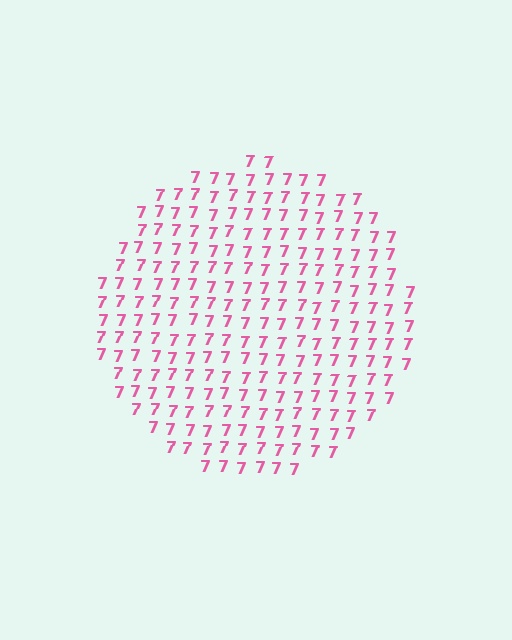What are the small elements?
The small elements are digit 7's.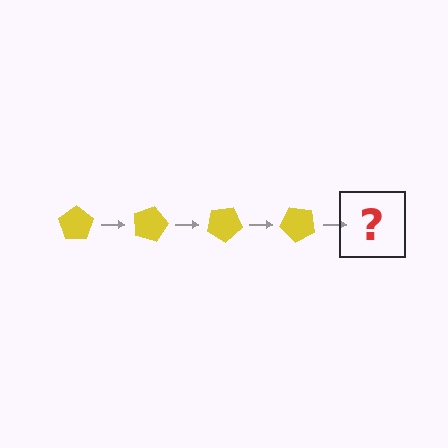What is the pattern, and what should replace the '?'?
The pattern is that the pentagon rotates 15 degrees each step. The '?' should be a yellow pentagon rotated 60 degrees.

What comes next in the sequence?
The next element should be a yellow pentagon rotated 60 degrees.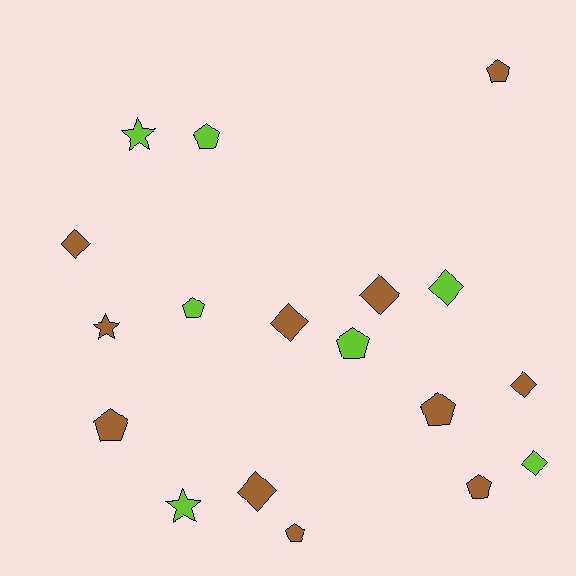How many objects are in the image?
There are 18 objects.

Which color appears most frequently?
Brown, with 11 objects.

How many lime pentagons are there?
There are 3 lime pentagons.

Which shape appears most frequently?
Pentagon, with 8 objects.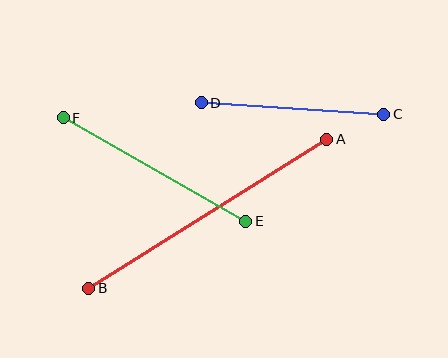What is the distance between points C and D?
The distance is approximately 183 pixels.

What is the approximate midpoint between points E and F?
The midpoint is at approximately (155, 170) pixels.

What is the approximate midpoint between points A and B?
The midpoint is at approximately (208, 214) pixels.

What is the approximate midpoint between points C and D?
The midpoint is at approximately (292, 109) pixels.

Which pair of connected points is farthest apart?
Points A and B are farthest apart.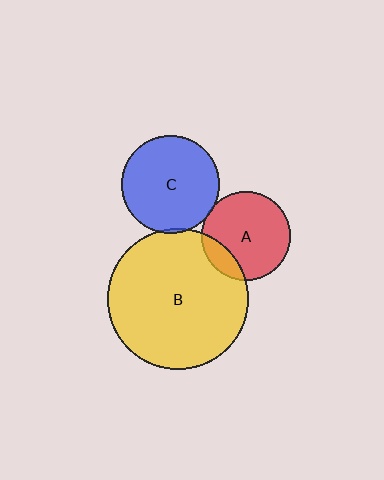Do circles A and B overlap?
Yes.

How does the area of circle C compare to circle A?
Approximately 1.2 times.